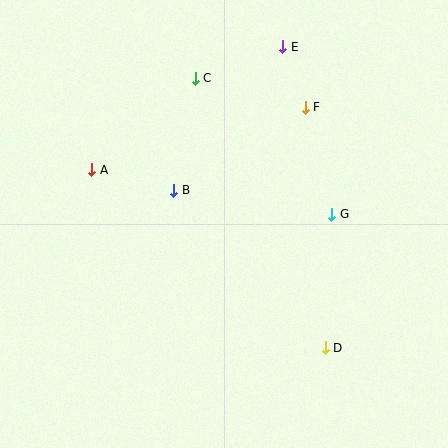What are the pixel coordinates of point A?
Point A is at (92, 170).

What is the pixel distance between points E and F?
The distance between E and F is 64 pixels.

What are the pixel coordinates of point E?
Point E is at (283, 47).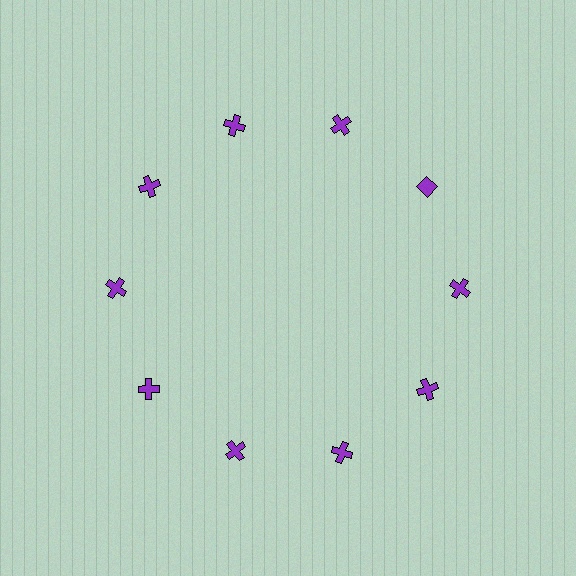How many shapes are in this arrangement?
There are 10 shapes arranged in a ring pattern.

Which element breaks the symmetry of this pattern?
The purple diamond at roughly the 2 o'clock position breaks the symmetry. All other shapes are purple crosses.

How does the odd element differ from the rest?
It has a different shape: diamond instead of cross.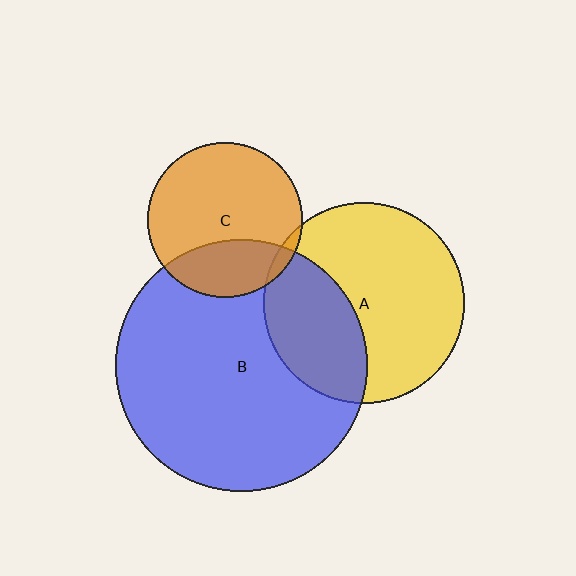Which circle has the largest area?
Circle B (blue).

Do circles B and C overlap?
Yes.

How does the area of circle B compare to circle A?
Approximately 1.6 times.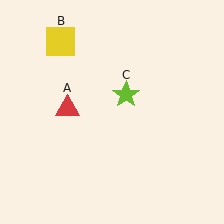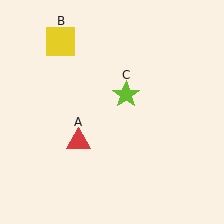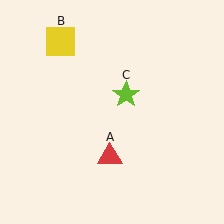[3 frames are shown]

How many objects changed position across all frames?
1 object changed position: red triangle (object A).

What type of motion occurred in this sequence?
The red triangle (object A) rotated counterclockwise around the center of the scene.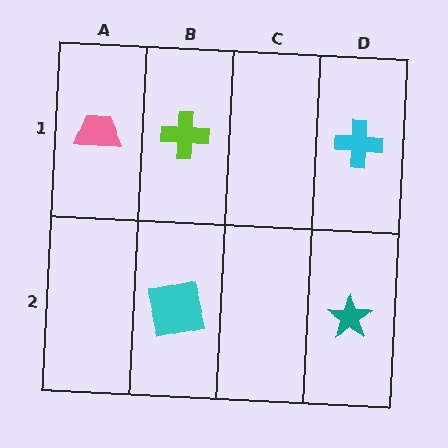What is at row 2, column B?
A cyan square.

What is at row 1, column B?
A lime cross.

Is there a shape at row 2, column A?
No, that cell is empty.